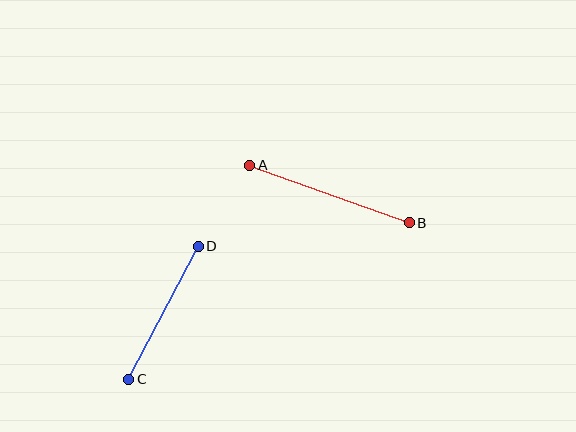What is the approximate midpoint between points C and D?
The midpoint is at approximately (164, 313) pixels.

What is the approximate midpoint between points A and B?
The midpoint is at approximately (330, 194) pixels.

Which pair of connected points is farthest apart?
Points A and B are farthest apart.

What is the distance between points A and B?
The distance is approximately 170 pixels.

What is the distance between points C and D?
The distance is approximately 150 pixels.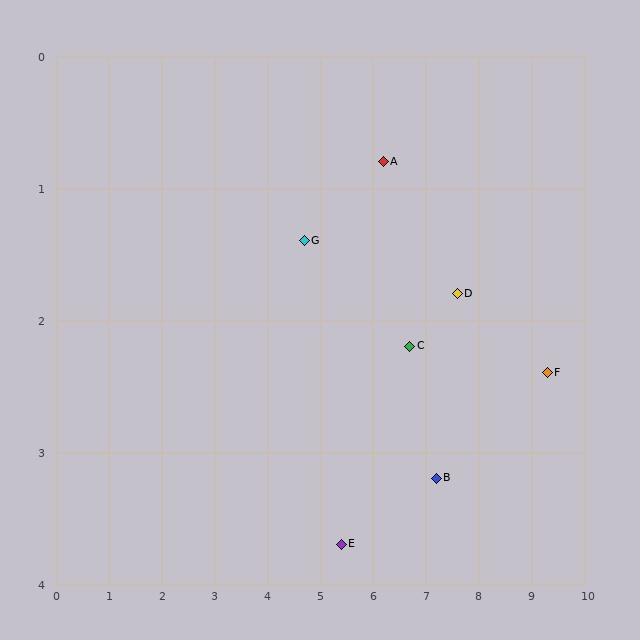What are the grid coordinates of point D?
Point D is at approximately (7.6, 1.8).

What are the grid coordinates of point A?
Point A is at approximately (6.2, 0.8).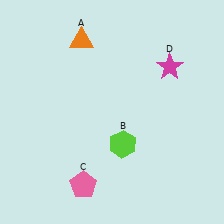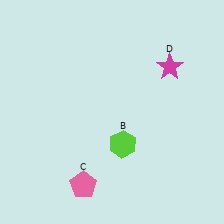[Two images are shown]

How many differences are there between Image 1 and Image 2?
There is 1 difference between the two images.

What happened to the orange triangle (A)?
The orange triangle (A) was removed in Image 2. It was in the top-left area of Image 1.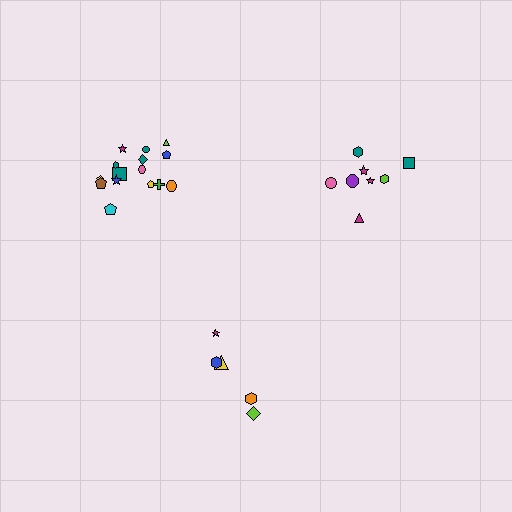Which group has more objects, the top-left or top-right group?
The top-left group.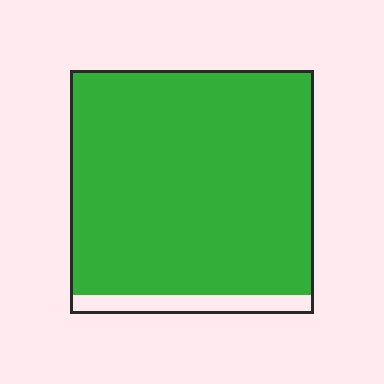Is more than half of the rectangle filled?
Yes.